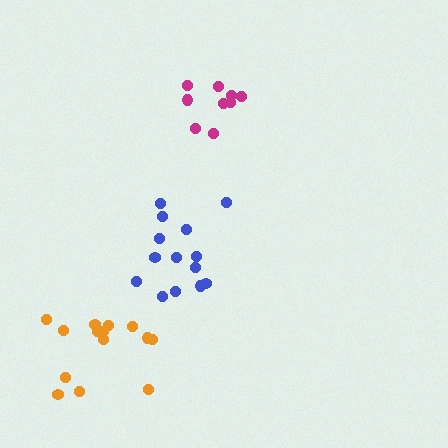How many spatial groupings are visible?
There are 3 spatial groupings.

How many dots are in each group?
Group 1: 9 dots, Group 2: 14 dots, Group 3: 14 dots (37 total).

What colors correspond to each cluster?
The clusters are colored: magenta, orange, blue.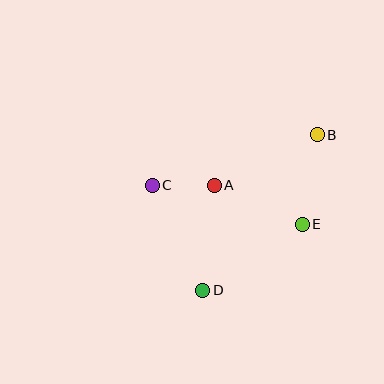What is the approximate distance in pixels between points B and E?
The distance between B and E is approximately 91 pixels.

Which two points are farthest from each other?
Points B and D are farthest from each other.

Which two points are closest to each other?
Points A and C are closest to each other.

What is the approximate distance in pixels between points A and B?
The distance between A and B is approximately 115 pixels.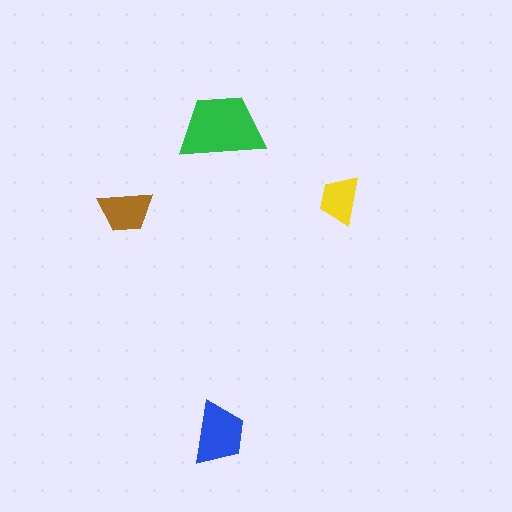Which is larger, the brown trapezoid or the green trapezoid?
The green one.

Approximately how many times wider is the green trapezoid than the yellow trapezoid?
About 1.5 times wider.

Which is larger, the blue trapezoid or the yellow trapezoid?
The blue one.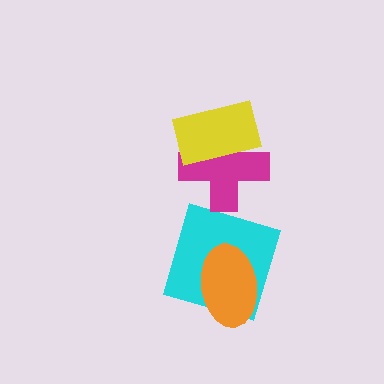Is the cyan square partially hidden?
Yes, it is partially covered by another shape.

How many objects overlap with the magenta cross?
1 object overlaps with the magenta cross.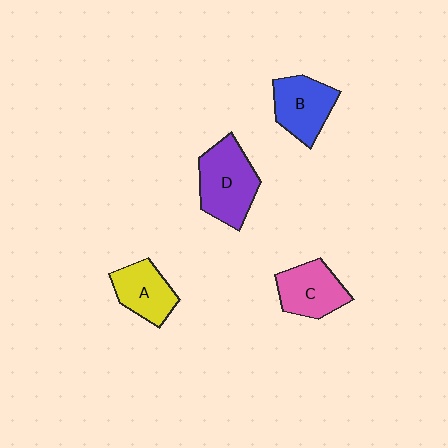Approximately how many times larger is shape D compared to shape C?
Approximately 1.3 times.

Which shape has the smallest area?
Shape A (yellow).